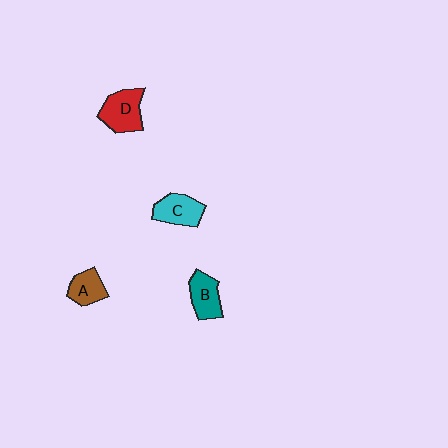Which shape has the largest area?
Shape D (red).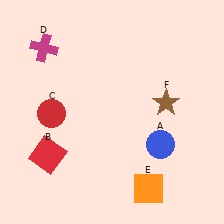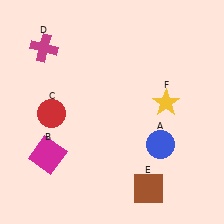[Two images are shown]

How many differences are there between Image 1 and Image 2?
There are 3 differences between the two images.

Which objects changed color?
B changed from red to magenta. E changed from orange to brown. F changed from brown to yellow.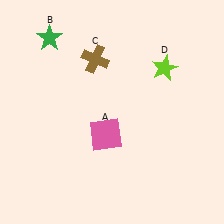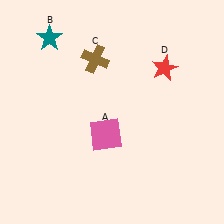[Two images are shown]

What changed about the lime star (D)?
In Image 1, D is lime. In Image 2, it changed to red.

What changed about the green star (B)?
In Image 1, B is green. In Image 2, it changed to teal.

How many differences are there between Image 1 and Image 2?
There are 2 differences between the two images.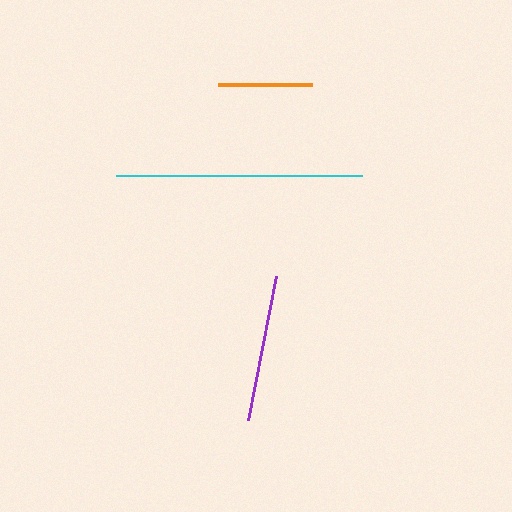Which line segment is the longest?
The cyan line is the longest at approximately 246 pixels.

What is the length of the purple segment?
The purple segment is approximately 146 pixels long.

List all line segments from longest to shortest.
From longest to shortest: cyan, purple, orange.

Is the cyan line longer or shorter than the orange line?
The cyan line is longer than the orange line.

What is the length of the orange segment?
The orange segment is approximately 94 pixels long.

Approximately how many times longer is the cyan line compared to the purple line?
The cyan line is approximately 1.7 times the length of the purple line.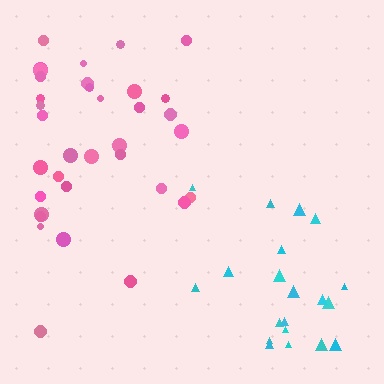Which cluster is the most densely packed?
Cyan.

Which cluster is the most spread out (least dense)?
Pink.